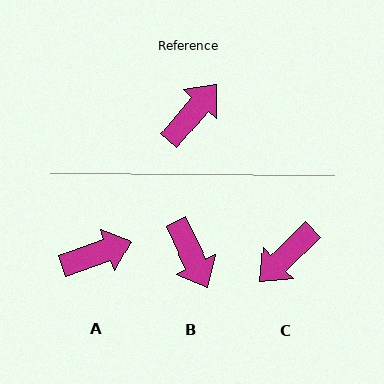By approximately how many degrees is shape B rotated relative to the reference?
Approximately 114 degrees clockwise.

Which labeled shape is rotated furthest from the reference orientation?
C, about 175 degrees away.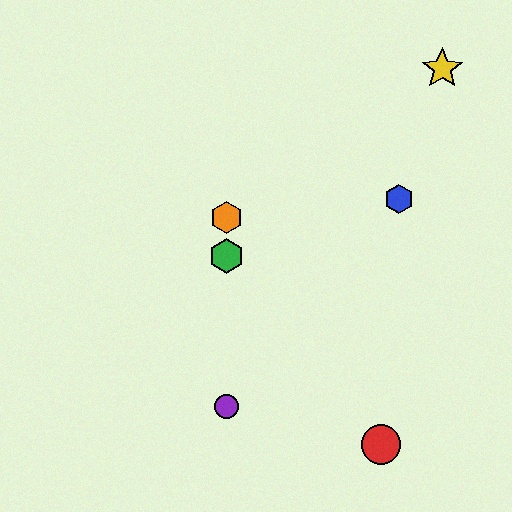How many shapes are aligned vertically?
3 shapes (the green hexagon, the purple circle, the orange hexagon) are aligned vertically.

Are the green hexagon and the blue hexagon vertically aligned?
No, the green hexagon is at x≈227 and the blue hexagon is at x≈399.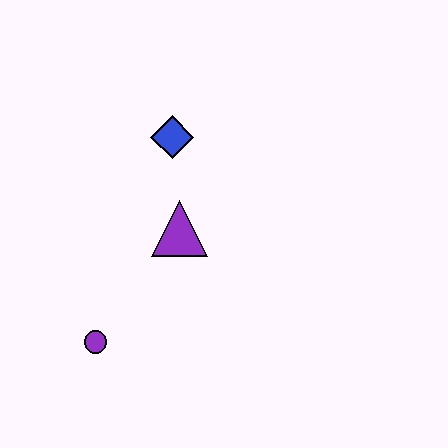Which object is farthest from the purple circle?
The blue diamond is farthest from the purple circle.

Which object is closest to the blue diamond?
The purple triangle is closest to the blue diamond.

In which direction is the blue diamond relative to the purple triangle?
The blue diamond is above the purple triangle.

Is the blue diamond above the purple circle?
Yes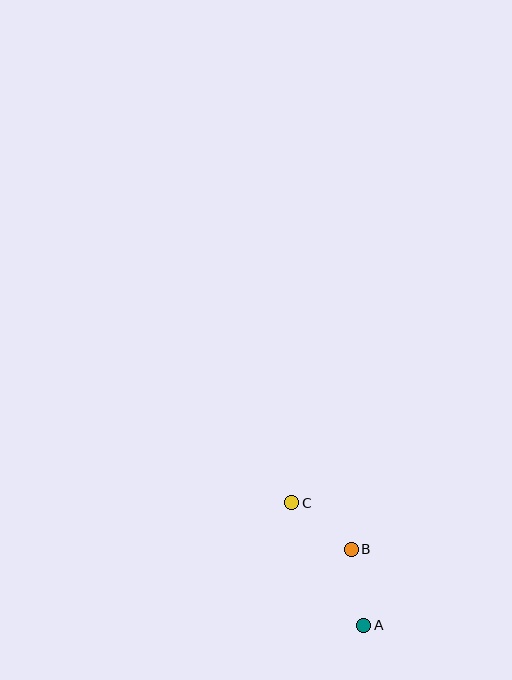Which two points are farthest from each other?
Points A and C are farthest from each other.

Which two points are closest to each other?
Points B and C are closest to each other.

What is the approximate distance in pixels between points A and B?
The distance between A and B is approximately 77 pixels.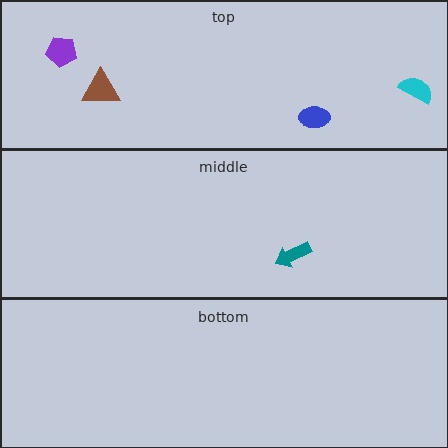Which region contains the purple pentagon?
The top region.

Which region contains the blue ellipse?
The top region.